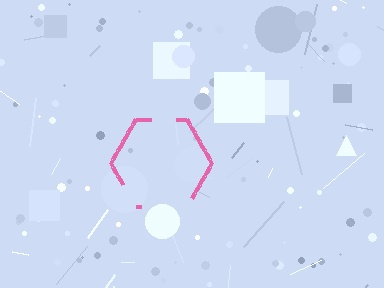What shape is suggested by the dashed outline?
The dashed outline suggests a hexagon.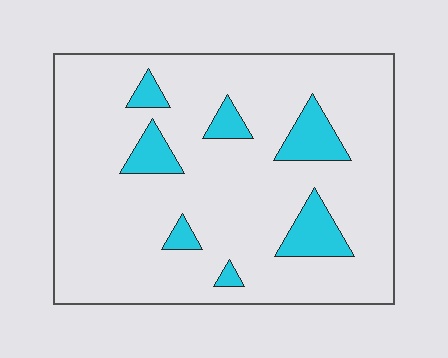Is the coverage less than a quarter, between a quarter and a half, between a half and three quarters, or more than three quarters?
Less than a quarter.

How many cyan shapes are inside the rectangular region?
7.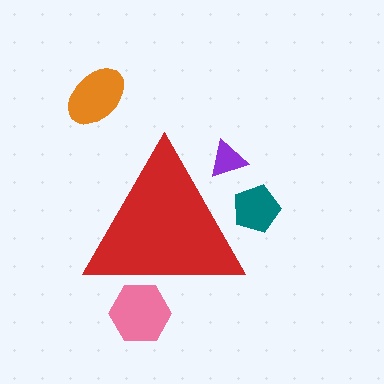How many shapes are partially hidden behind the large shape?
3 shapes are partially hidden.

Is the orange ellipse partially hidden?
No, the orange ellipse is fully visible.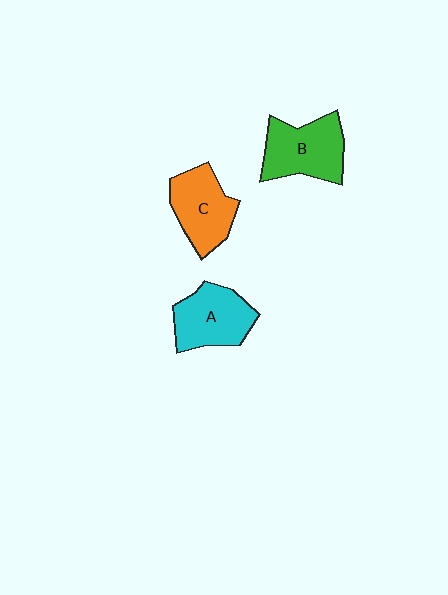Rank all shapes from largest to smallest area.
From largest to smallest: B (green), A (cyan), C (orange).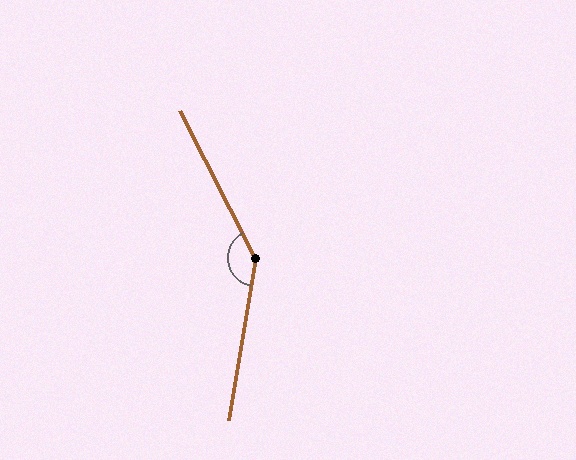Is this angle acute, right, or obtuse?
It is obtuse.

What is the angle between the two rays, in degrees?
Approximately 143 degrees.